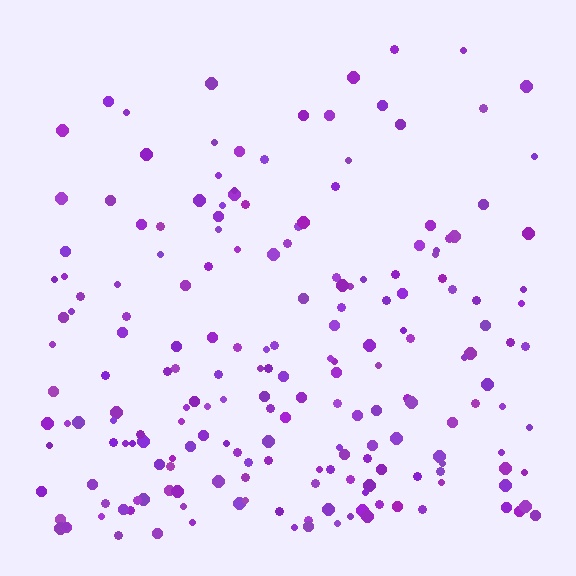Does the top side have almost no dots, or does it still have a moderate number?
Still a moderate number, just noticeably fewer than the bottom.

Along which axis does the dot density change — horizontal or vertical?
Vertical.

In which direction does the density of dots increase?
From top to bottom, with the bottom side densest.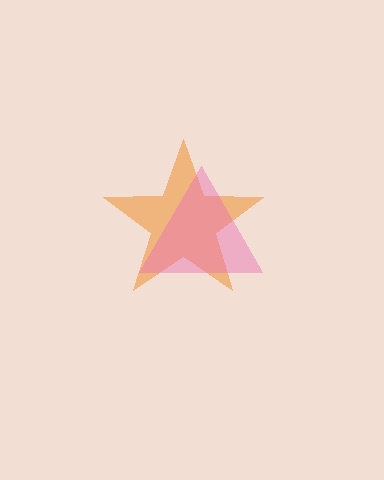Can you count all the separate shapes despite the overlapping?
Yes, there are 2 separate shapes.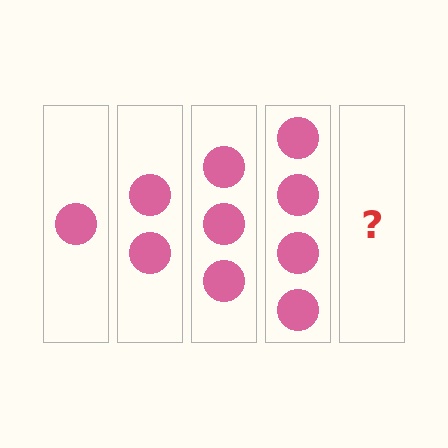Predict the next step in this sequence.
The next step is 5 circles.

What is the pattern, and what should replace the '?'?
The pattern is that each step adds one more circle. The '?' should be 5 circles.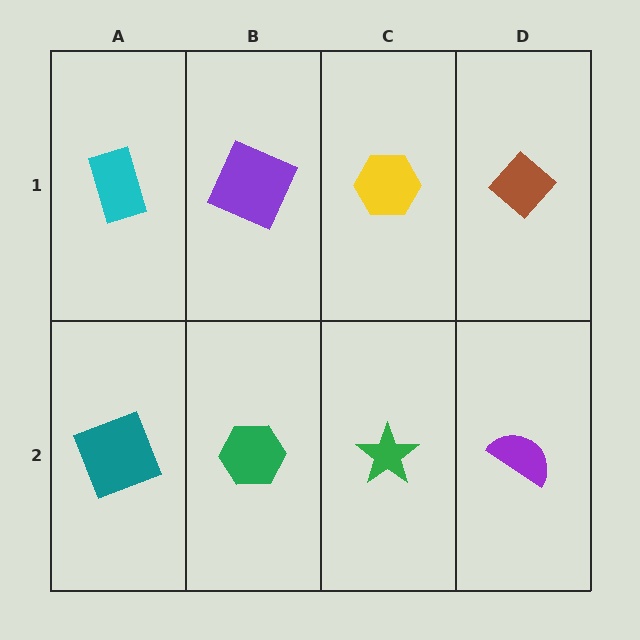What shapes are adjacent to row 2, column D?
A brown diamond (row 1, column D), a green star (row 2, column C).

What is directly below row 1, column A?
A teal square.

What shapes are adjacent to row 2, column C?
A yellow hexagon (row 1, column C), a green hexagon (row 2, column B), a purple semicircle (row 2, column D).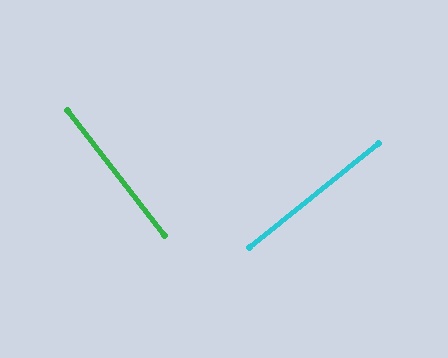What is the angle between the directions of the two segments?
Approximately 89 degrees.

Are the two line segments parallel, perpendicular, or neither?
Perpendicular — they meet at approximately 89°.